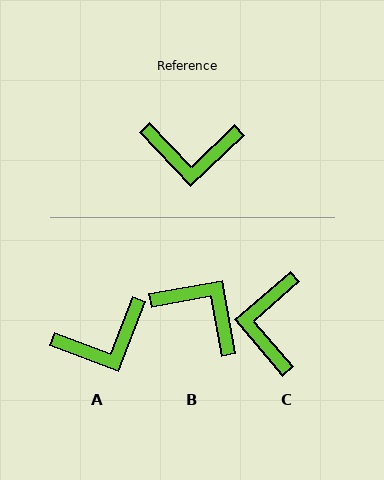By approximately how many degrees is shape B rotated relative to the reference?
Approximately 146 degrees counter-clockwise.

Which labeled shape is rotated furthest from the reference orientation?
B, about 146 degrees away.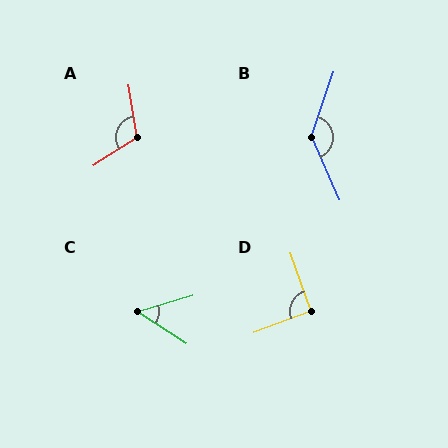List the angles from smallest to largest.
C (49°), D (91°), A (113°), B (137°).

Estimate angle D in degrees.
Approximately 91 degrees.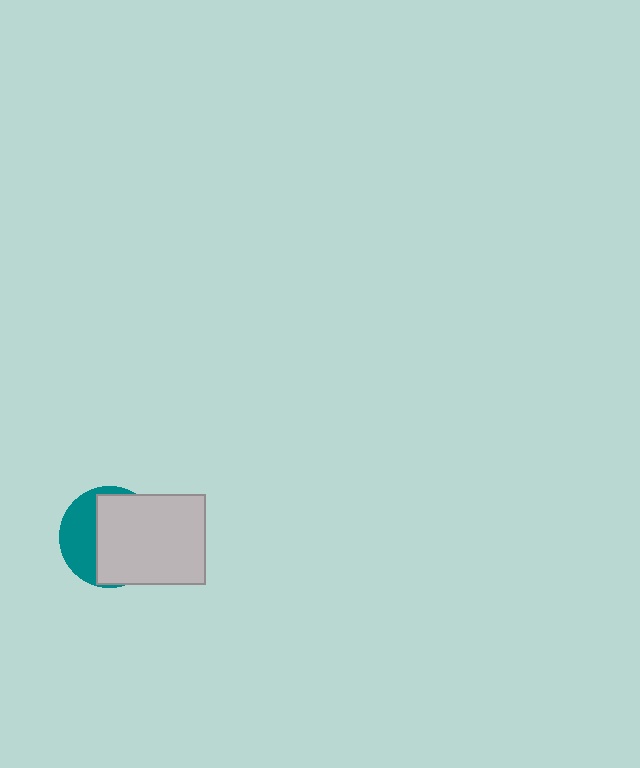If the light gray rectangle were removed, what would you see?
You would see the complete teal circle.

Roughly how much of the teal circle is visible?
A small part of it is visible (roughly 36%).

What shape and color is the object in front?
The object in front is a light gray rectangle.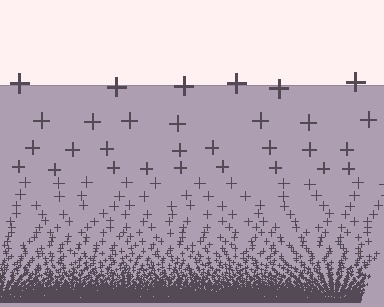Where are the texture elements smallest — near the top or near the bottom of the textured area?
Near the bottom.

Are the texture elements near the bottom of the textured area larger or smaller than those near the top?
Smaller. The gradient is inverted — elements near the bottom are smaller and denser.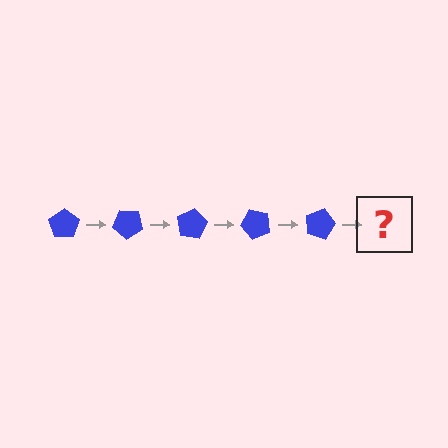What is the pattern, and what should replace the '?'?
The pattern is that the pentagon rotates 40 degrees each step. The '?' should be a blue pentagon rotated 200 degrees.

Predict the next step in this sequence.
The next step is a blue pentagon rotated 200 degrees.